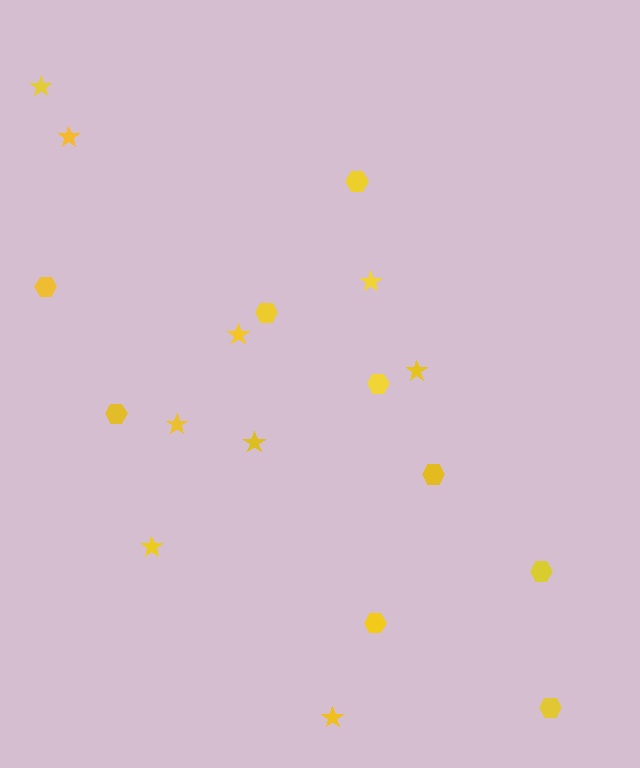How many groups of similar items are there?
There are 2 groups: one group of hexagons (9) and one group of stars (9).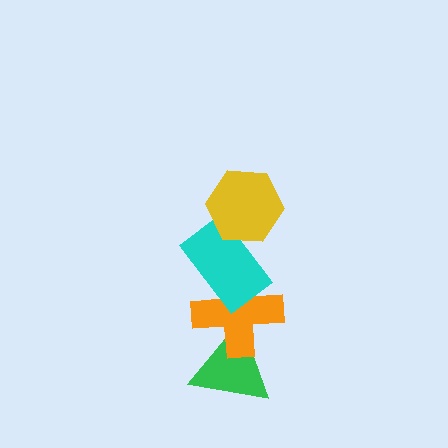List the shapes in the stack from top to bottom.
From top to bottom: the yellow hexagon, the cyan rectangle, the orange cross, the green triangle.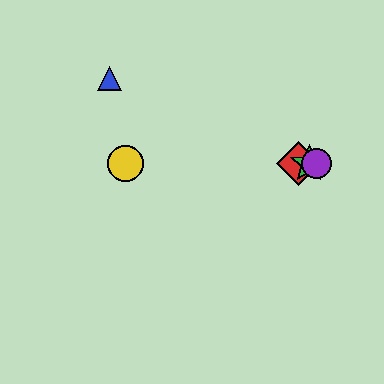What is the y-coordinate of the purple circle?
The purple circle is at y≈163.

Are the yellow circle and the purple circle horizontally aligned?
Yes, both are at y≈163.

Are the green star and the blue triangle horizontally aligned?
No, the green star is at y≈163 and the blue triangle is at y≈78.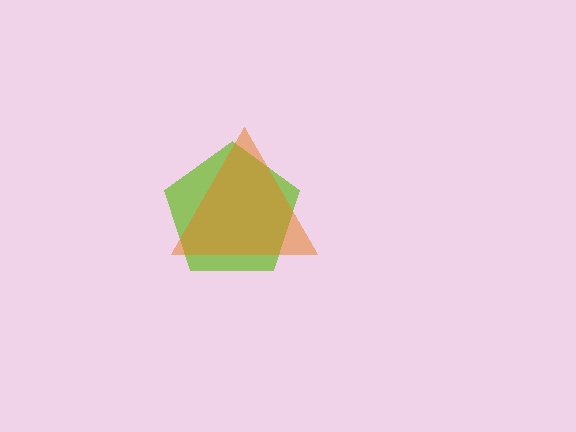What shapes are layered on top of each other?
The layered shapes are: a lime pentagon, an orange triangle.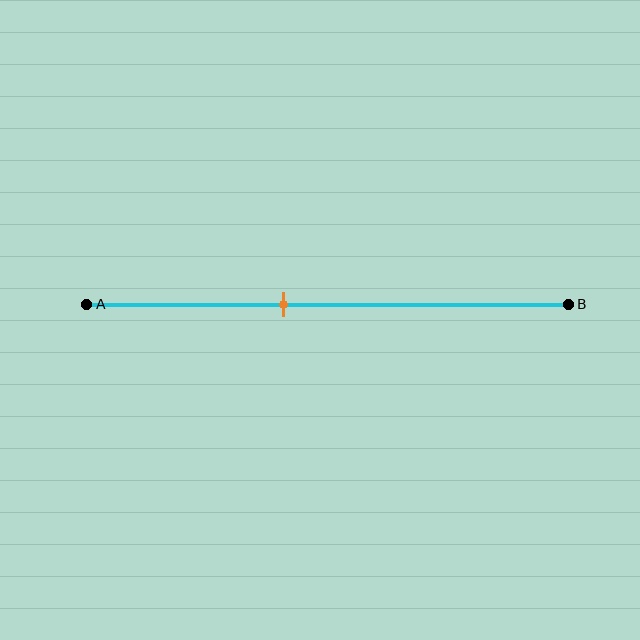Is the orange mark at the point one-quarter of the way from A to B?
No, the mark is at about 40% from A, not at the 25% one-quarter point.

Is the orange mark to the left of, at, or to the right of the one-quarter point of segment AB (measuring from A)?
The orange mark is to the right of the one-quarter point of segment AB.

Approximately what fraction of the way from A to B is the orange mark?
The orange mark is approximately 40% of the way from A to B.